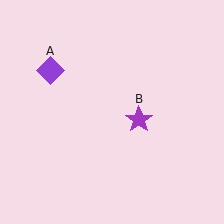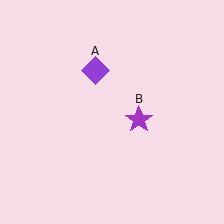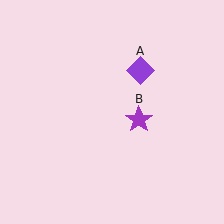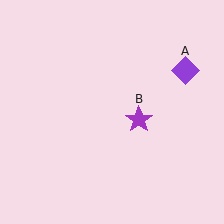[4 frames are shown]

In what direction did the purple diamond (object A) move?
The purple diamond (object A) moved right.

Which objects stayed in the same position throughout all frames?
Purple star (object B) remained stationary.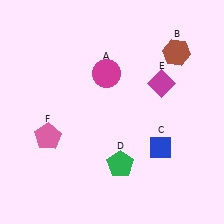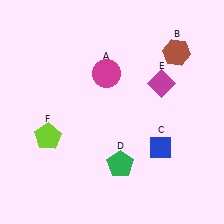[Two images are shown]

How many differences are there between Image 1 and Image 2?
There is 1 difference between the two images.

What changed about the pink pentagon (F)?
In Image 1, F is pink. In Image 2, it changed to lime.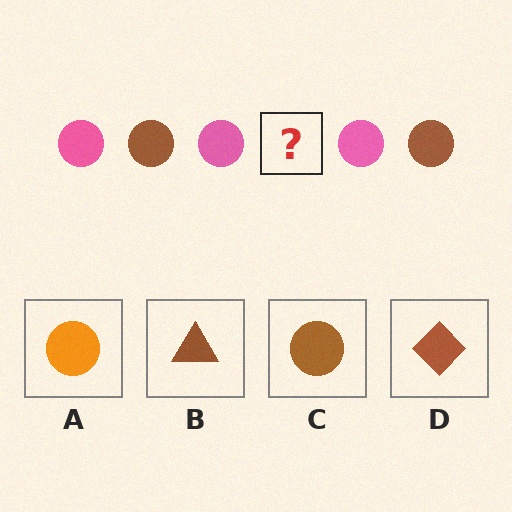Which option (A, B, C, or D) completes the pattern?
C.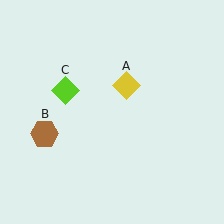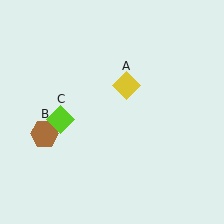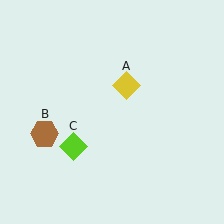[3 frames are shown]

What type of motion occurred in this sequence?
The lime diamond (object C) rotated counterclockwise around the center of the scene.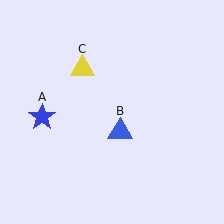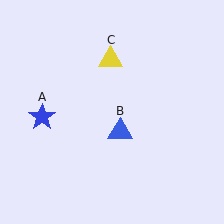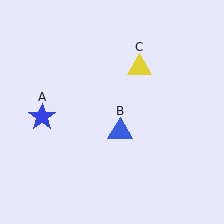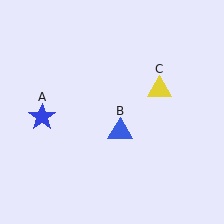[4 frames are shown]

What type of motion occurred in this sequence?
The yellow triangle (object C) rotated clockwise around the center of the scene.